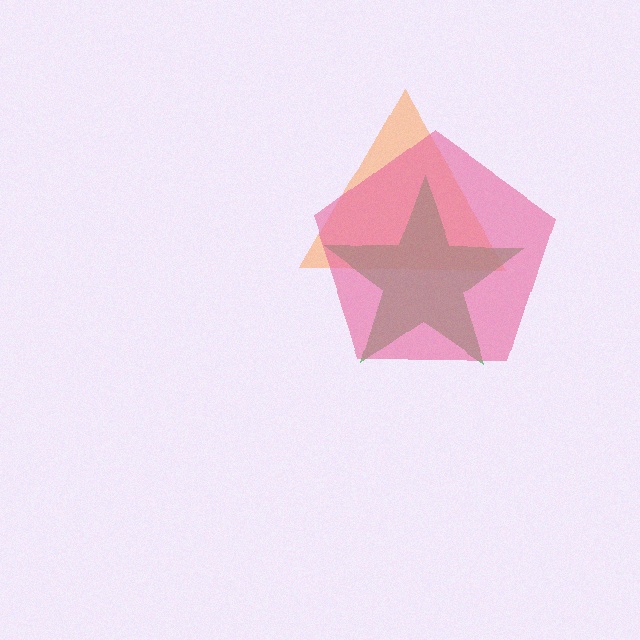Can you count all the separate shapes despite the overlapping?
Yes, there are 3 separate shapes.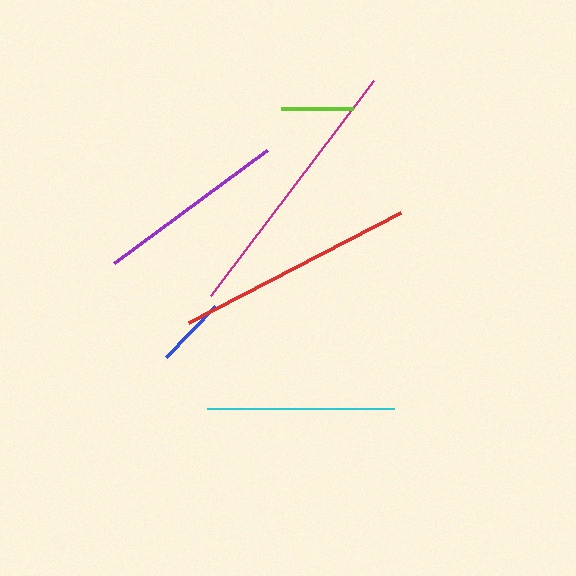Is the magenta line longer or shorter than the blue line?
The magenta line is longer than the blue line.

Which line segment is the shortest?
The blue line is the shortest at approximately 70 pixels.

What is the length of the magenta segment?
The magenta segment is approximately 270 pixels long.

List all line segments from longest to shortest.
From longest to shortest: magenta, red, purple, cyan, lime, blue.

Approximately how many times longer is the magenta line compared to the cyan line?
The magenta line is approximately 1.5 times the length of the cyan line.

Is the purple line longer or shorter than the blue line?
The purple line is longer than the blue line.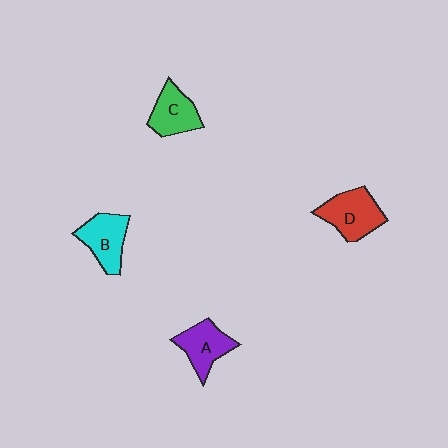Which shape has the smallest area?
Shape C (green).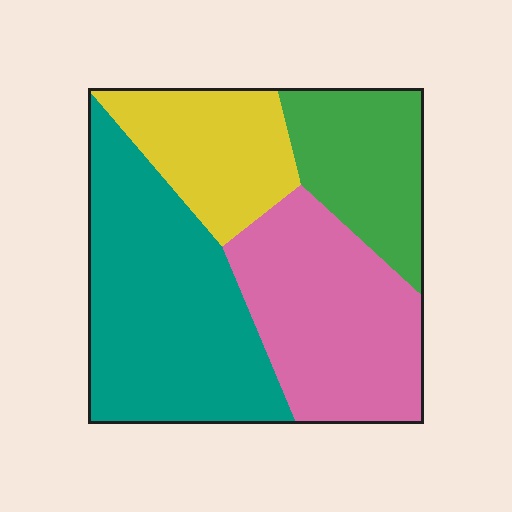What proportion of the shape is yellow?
Yellow takes up about one sixth (1/6) of the shape.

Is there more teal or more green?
Teal.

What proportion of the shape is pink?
Pink covers about 30% of the shape.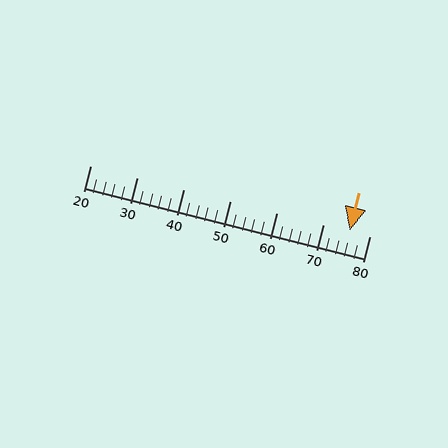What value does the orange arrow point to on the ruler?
The orange arrow points to approximately 76.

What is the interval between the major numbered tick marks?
The major tick marks are spaced 10 units apart.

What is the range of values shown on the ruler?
The ruler shows values from 20 to 80.